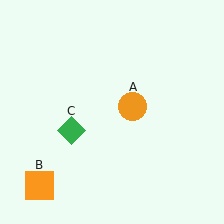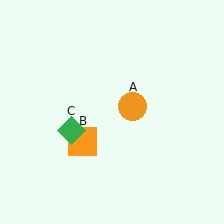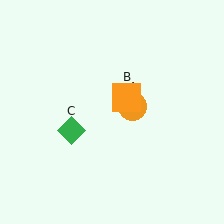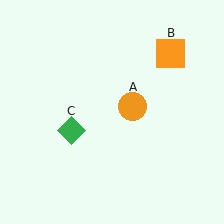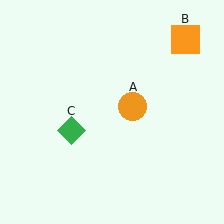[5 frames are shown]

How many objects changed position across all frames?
1 object changed position: orange square (object B).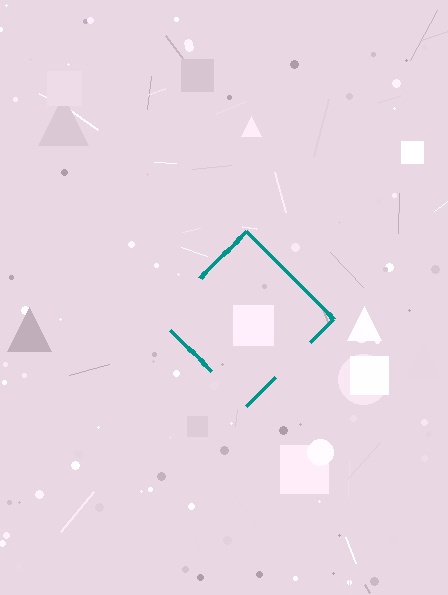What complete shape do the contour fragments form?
The contour fragments form a diamond.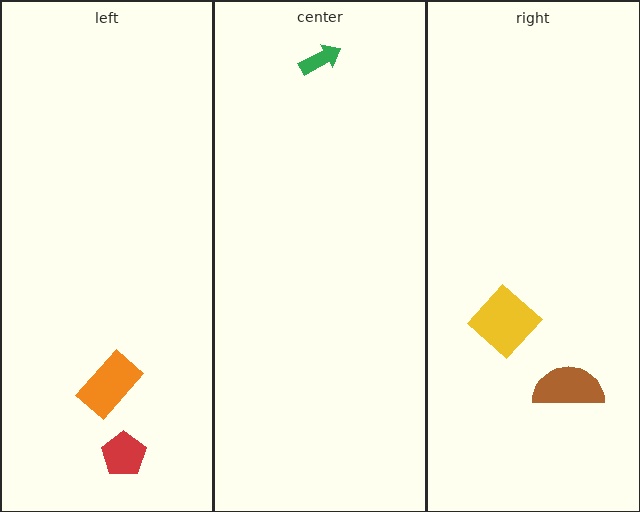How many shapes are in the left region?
2.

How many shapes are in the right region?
2.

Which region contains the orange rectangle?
The left region.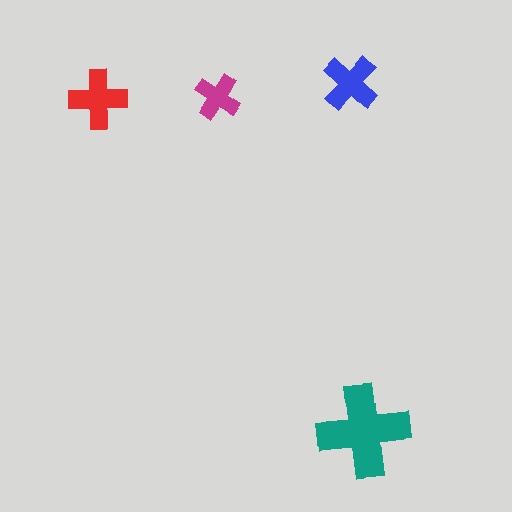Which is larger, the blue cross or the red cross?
The red one.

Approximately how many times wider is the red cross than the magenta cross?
About 1.5 times wider.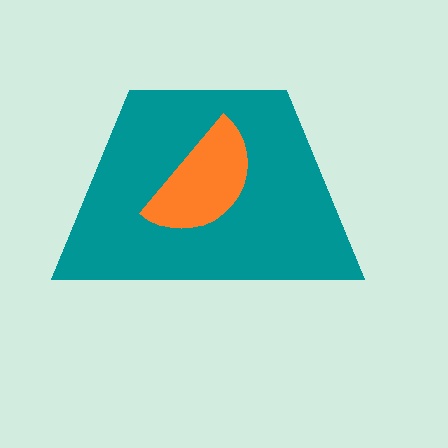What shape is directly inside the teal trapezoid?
The orange semicircle.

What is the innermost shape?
The orange semicircle.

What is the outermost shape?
The teal trapezoid.